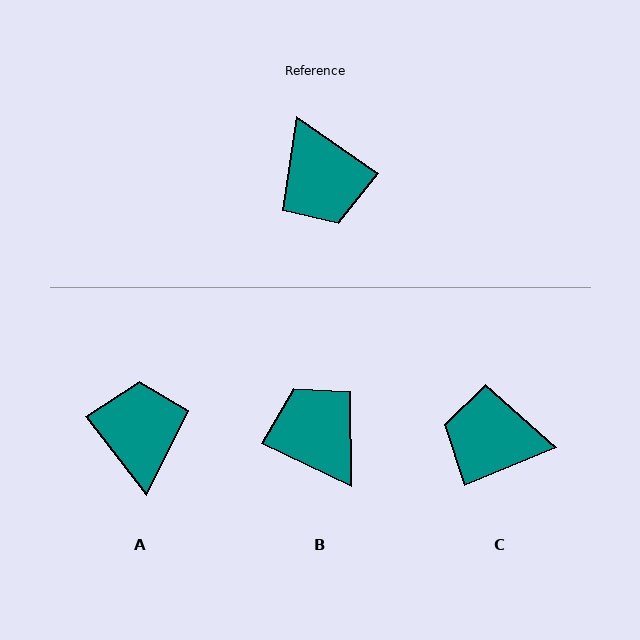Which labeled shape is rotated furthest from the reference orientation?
B, about 171 degrees away.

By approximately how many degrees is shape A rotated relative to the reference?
Approximately 162 degrees counter-clockwise.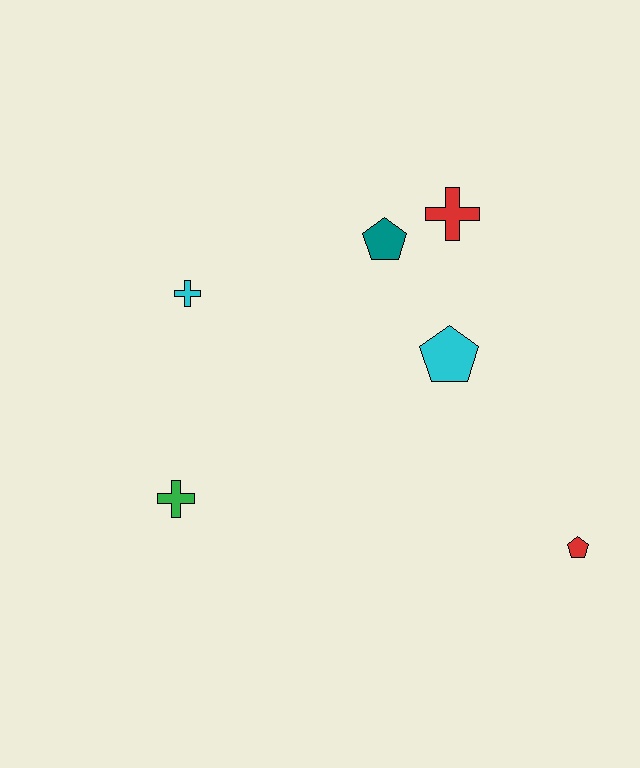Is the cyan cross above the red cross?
No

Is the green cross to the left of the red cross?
Yes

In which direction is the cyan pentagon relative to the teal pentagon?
The cyan pentagon is below the teal pentagon.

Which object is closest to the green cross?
The cyan cross is closest to the green cross.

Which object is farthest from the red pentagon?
The cyan cross is farthest from the red pentagon.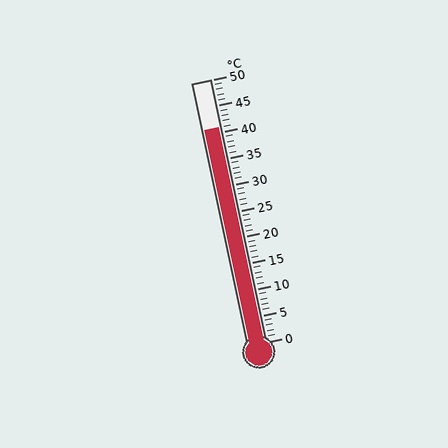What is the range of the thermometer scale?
The thermometer scale ranges from 0°C to 50°C.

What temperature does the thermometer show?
The thermometer shows approximately 41°C.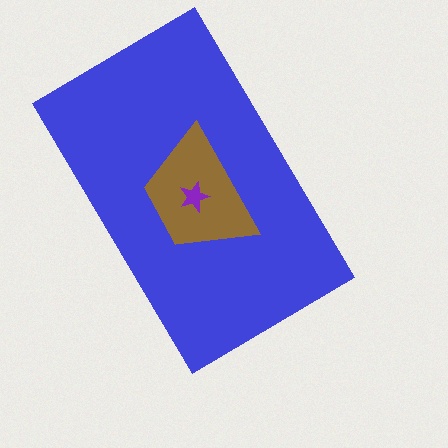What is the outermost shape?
The blue rectangle.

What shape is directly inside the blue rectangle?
The brown trapezoid.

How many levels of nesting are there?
3.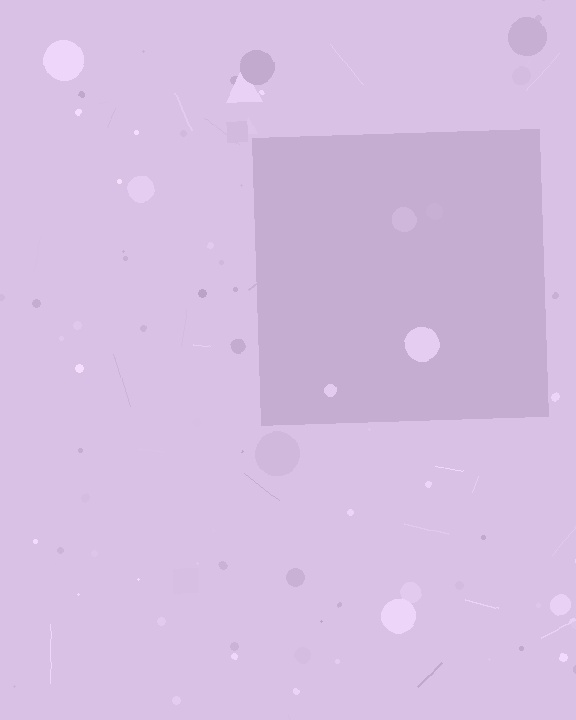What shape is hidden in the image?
A square is hidden in the image.